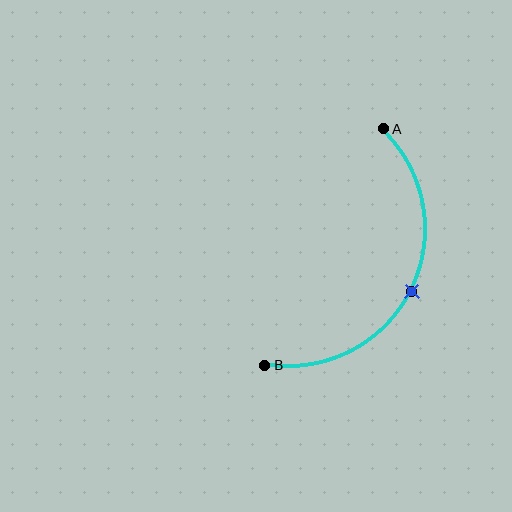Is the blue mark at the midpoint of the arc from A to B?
Yes. The blue mark lies on the arc at equal arc-length from both A and B — it is the arc midpoint.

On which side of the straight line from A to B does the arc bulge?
The arc bulges to the right of the straight line connecting A and B.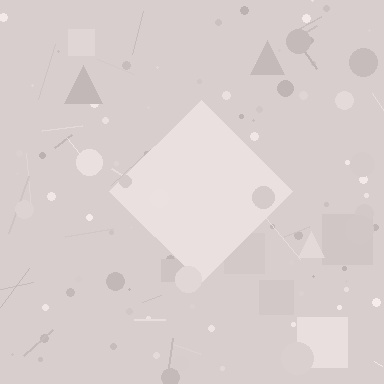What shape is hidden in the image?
A diamond is hidden in the image.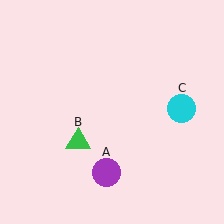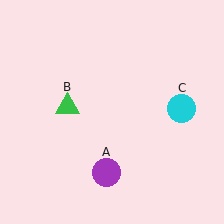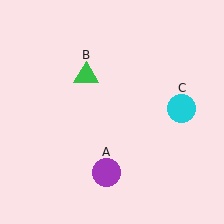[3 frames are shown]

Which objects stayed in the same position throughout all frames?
Purple circle (object A) and cyan circle (object C) remained stationary.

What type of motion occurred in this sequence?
The green triangle (object B) rotated clockwise around the center of the scene.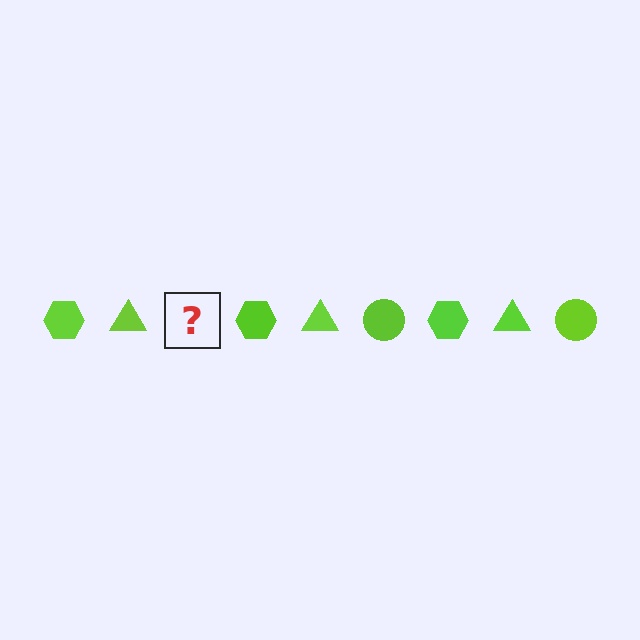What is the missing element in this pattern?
The missing element is a lime circle.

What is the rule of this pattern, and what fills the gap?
The rule is that the pattern cycles through hexagon, triangle, circle shapes in lime. The gap should be filled with a lime circle.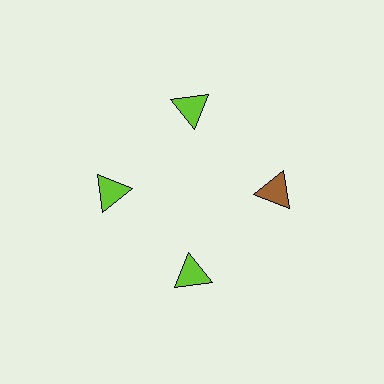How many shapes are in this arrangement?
There are 4 shapes arranged in a ring pattern.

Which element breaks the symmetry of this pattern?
The brown triangle at roughly the 3 o'clock position breaks the symmetry. All other shapes are lime triangles.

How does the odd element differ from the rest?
It has a different color: brown instead of lime.